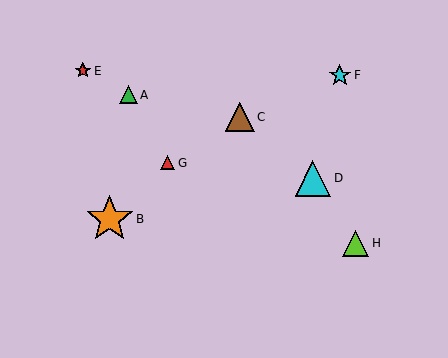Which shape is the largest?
The orange star (labeled B) is the largest.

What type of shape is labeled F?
Shape F is a cyan star.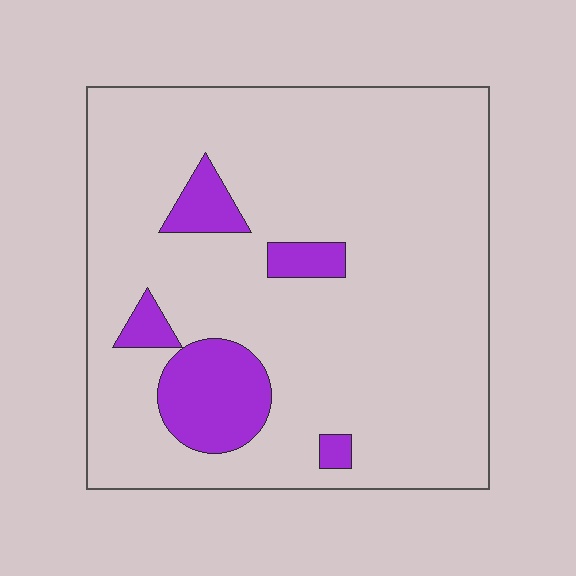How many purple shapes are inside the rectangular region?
5.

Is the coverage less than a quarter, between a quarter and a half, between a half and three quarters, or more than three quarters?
Less than a quarter.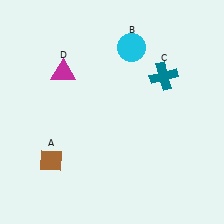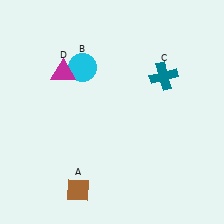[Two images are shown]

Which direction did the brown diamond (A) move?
The brown diamond (A) moved down.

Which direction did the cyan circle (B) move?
The cyan circle (B) moved left.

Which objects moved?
The objects that moved are: the brown diamond (A), the cyan circle (B).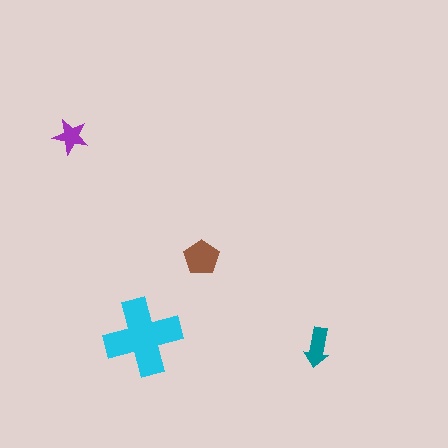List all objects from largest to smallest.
The cyan cross, the brown pentagon, the teal arrow, the purple star.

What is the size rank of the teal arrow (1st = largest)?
3rd.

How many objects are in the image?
There are 4 objects in the image.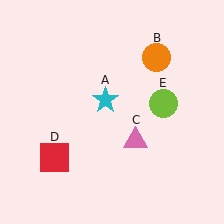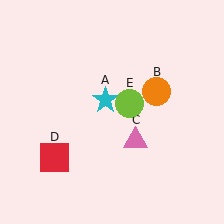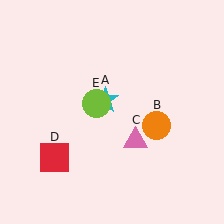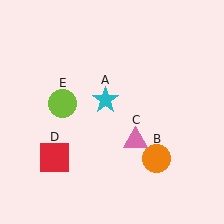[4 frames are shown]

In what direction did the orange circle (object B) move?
The orange circle (object B) moved down.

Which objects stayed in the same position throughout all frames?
Cyan star (object A) and pink triangle (object C) and red square (object D) remained stationary.